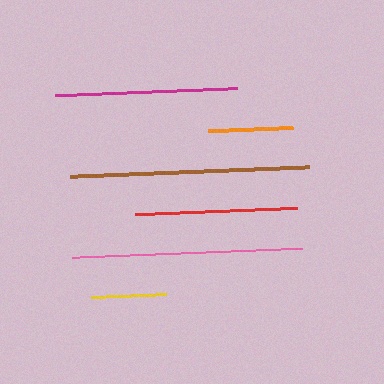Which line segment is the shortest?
The yellow line is the shortest at approximately 74 pixels.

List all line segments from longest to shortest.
From longest to shortest: brown, pink, magenta, red, orange, yellow.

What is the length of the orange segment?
The orange segment is approximately 85 pixels long.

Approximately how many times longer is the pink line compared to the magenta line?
The pink line is approximately 1.3 times the length of the magenta line.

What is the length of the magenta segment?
The magenta segment is approximately 182 pixels long.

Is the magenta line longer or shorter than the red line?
The magenta line is longer than the red line.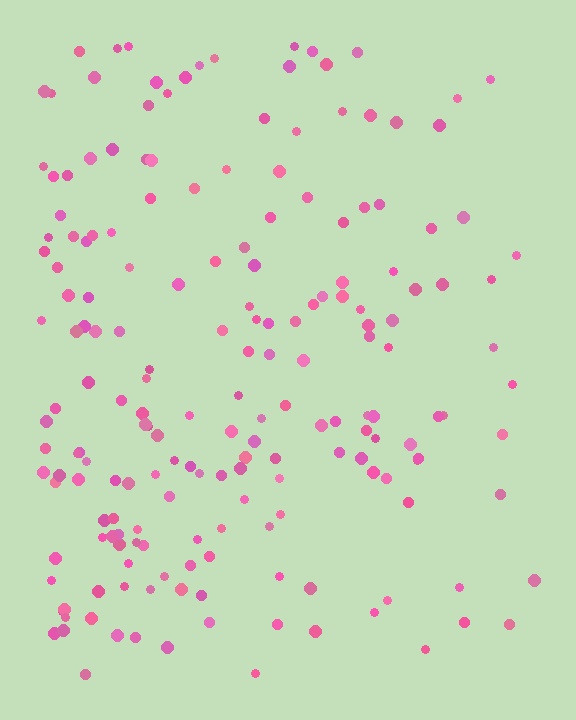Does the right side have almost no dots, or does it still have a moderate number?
Still a moderate number, just noticeably fewer than the left.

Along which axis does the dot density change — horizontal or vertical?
Horizontal.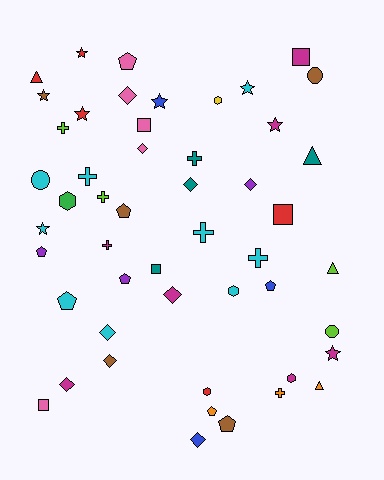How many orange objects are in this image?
There are 3 orange objects.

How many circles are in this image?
There are 3 circles.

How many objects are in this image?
There are 50 objects.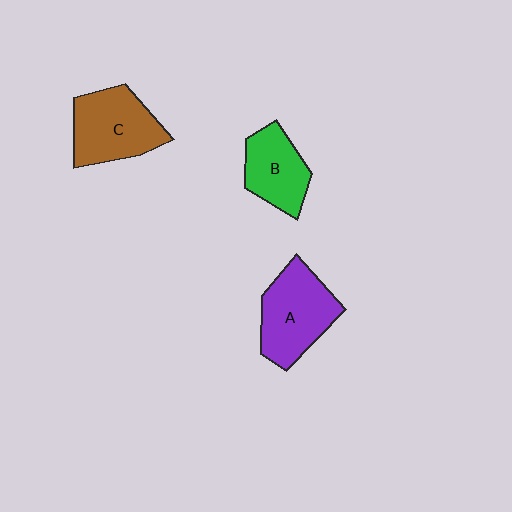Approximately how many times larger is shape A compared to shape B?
Approximately 1.3 times.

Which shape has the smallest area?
Shape B (green).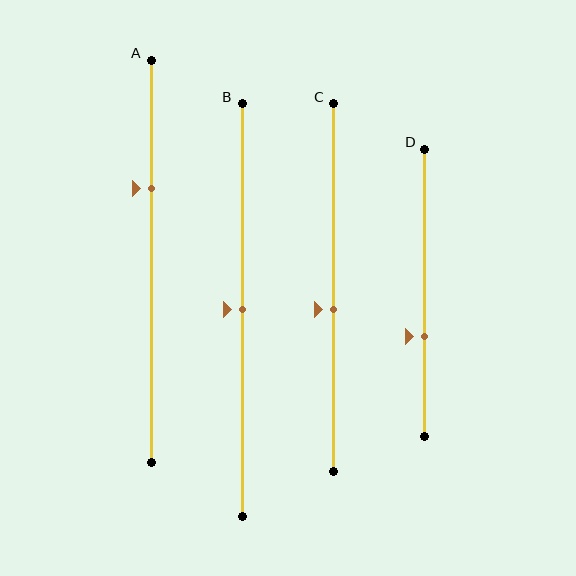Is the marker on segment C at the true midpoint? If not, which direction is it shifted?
No, the marker on segment C is shifted downward by about 6% of the segment length.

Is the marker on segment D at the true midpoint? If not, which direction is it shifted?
No, the marker on segment D is shifted downward by about 15% of the segment length.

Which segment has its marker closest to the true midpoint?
Segment B has its marker closest to the true midpoint.